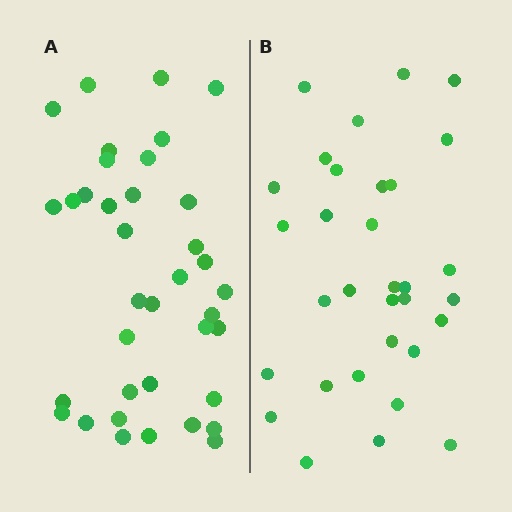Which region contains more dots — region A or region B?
Region A (the left region) has more dots.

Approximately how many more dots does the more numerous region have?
Region A has about 5 more dots than region B.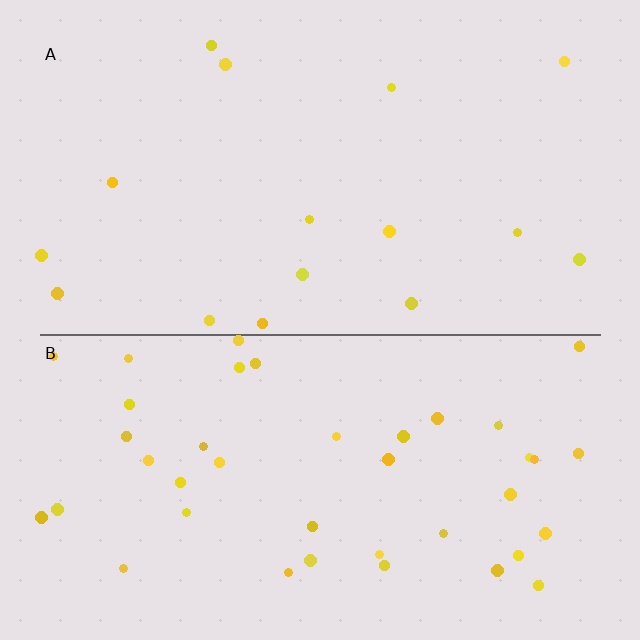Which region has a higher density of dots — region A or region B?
B (the bottom).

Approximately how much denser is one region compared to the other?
Approximately 2.6× — region B over region A.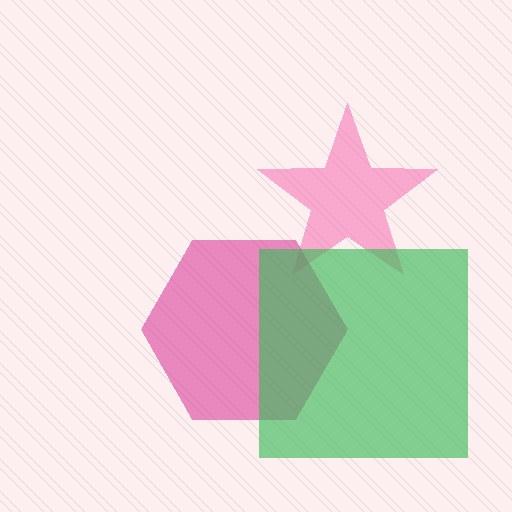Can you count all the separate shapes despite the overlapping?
Yes, there are 3 separate shapes.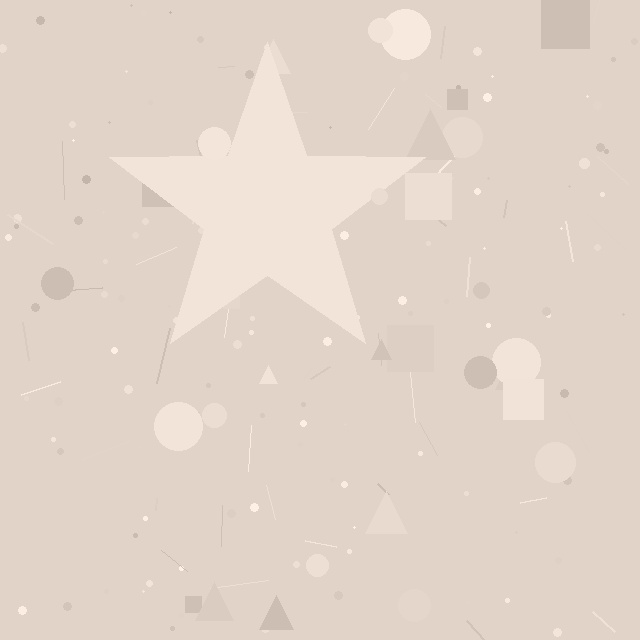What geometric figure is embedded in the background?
A star is embedded in the background.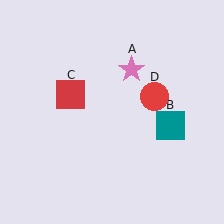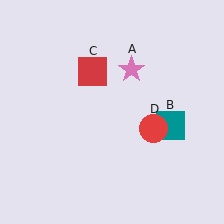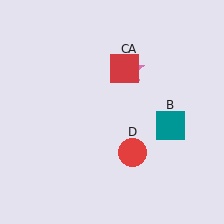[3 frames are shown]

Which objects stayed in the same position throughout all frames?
Pink star (object A) and teal square (object B) remained stationary.